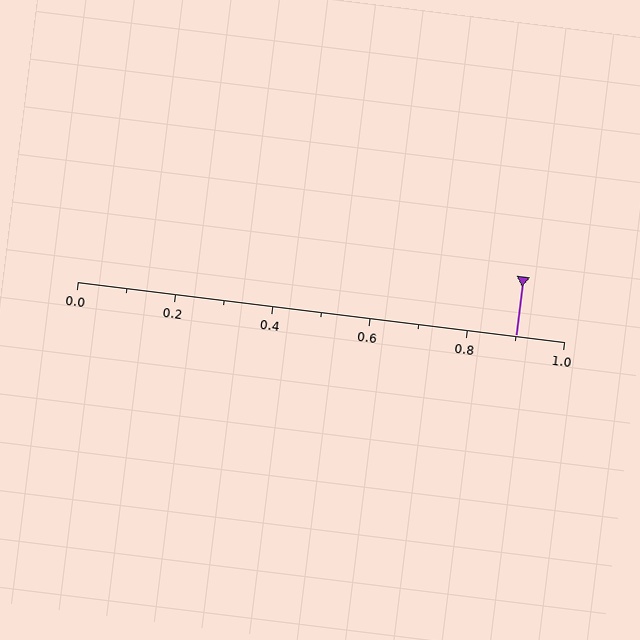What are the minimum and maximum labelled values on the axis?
The axis runs from 0.0 to 1.0.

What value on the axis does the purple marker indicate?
The marker indicates approximately 0.9.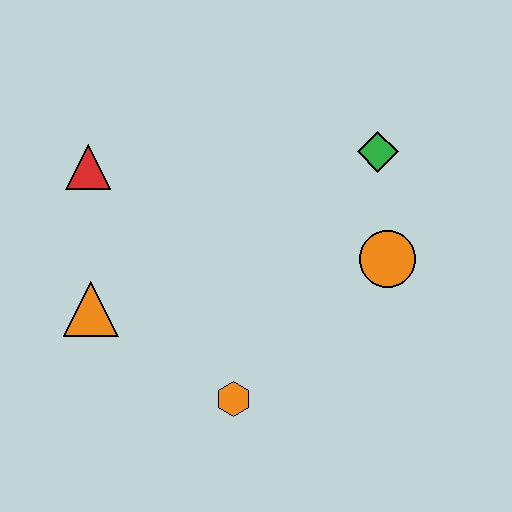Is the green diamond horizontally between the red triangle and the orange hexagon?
No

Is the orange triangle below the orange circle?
Yes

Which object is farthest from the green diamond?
The orange triangle is farthest from the green diamond.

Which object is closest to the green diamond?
The orange circle is closest to the green diamond.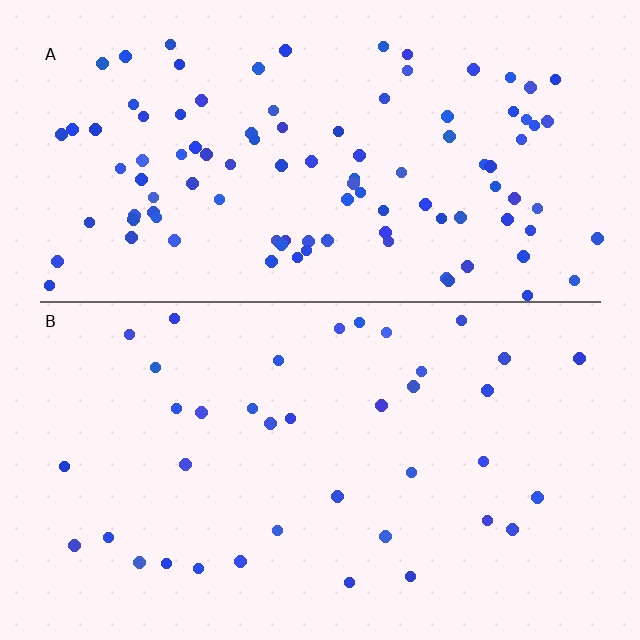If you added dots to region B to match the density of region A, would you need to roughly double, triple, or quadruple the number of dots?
Approximately triple.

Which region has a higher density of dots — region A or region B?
A (the top).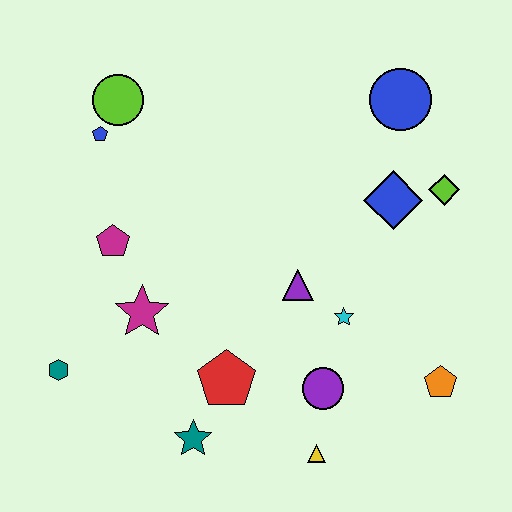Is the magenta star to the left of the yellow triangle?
Yes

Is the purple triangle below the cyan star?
No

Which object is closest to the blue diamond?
The lime diamond is closest to the blue diamond.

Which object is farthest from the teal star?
The blue circle is farthest from the teal star.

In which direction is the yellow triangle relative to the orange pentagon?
The yellow triangle is to the left of the orange pentagon.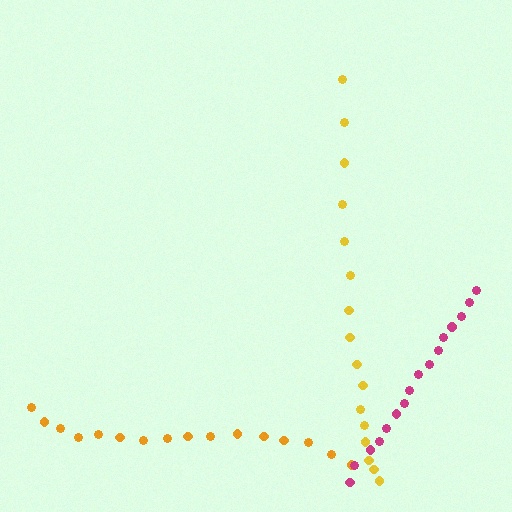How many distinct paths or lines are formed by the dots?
There are 3 distinct paths.